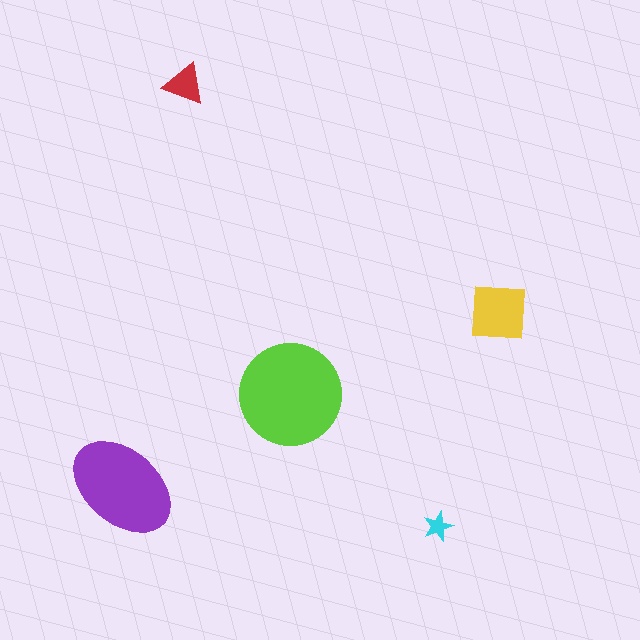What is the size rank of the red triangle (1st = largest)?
4th.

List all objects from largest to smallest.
The lime circle, the purple ellipse, the yellow square, the red triangle, the cyan star.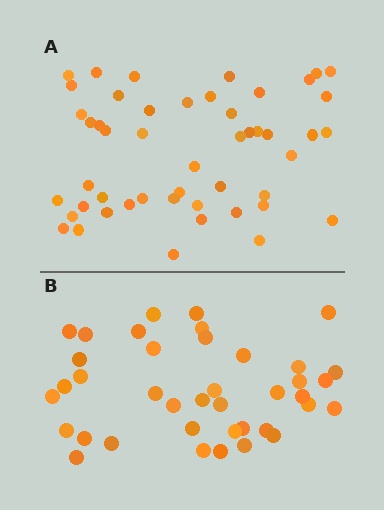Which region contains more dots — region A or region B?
Region A (the top region) has more dots.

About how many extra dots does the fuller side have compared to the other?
Region A has roughly 10 or so more dots than region B.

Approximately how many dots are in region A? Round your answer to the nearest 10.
About 50 dots. (The exact count is 49, which rounds to 50.)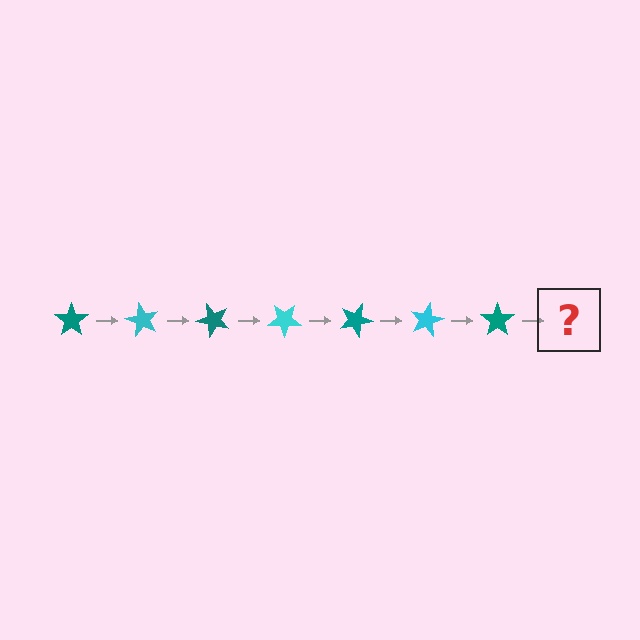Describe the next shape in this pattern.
It should be a cyan star, rotated 420 degrees from the start.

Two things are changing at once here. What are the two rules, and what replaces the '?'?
The two rules are that it rotates 60 degrees each step and the color cycles through teal and cyan. The '?' should be a cyan star, rotated 420 degrees from the start.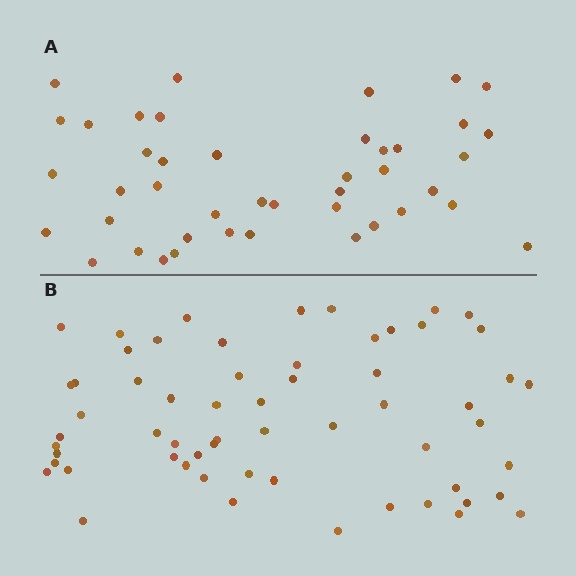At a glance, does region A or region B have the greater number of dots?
Region B (the bottom region) has more dots.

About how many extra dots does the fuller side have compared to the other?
Region B has approximately 15 more dots than region A.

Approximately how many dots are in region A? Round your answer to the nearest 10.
About 40 dots. (The exact count is 43, which rounds to 40.)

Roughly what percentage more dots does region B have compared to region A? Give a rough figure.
About 40% more.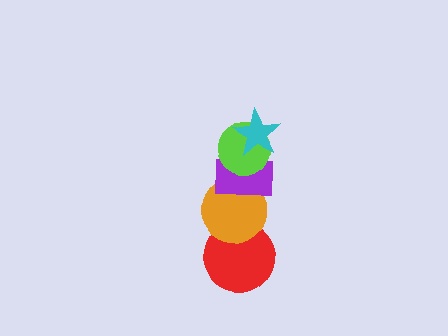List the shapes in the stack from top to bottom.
From top to bottom: the cyan star, the lime circle, the purple rectangle, the orange circle, the red circle.